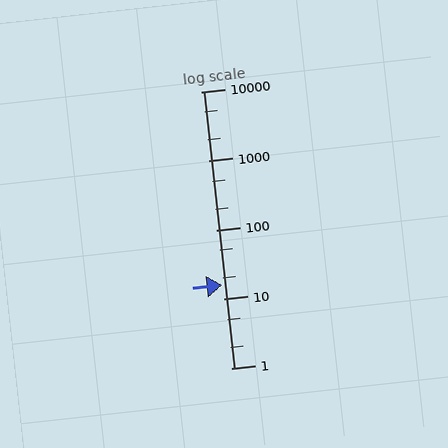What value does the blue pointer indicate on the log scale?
The pointer indicates approximately 16.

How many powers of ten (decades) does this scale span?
The scale spans 4 decades, from 1 to 10000.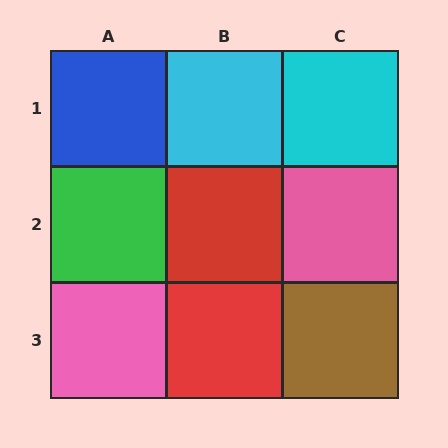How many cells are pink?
2 cells are pink.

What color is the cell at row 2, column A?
Green.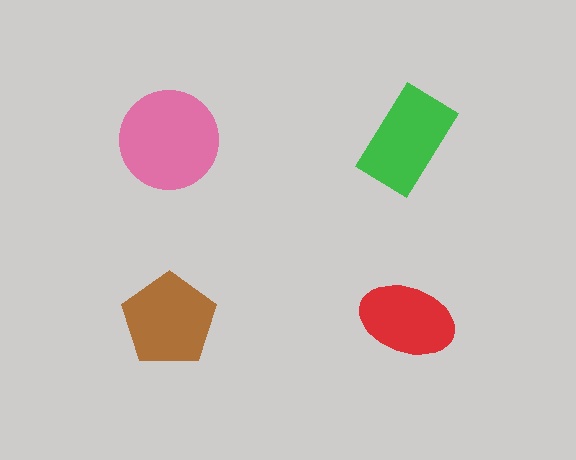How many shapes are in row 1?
2 shapes.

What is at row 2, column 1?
A brown pentagon.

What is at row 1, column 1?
A pink circle.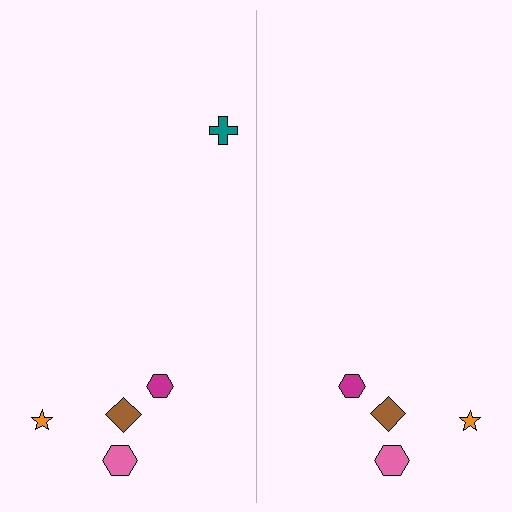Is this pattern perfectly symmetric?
No, the pattern is not perfectly symmetric. A teal cross is missing from the right side.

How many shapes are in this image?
There are 9 shapes in this image.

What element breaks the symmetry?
A teal cross is missing from the right side.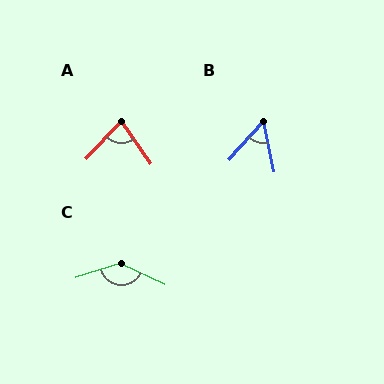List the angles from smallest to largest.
B (53°), A (79°), C (137°).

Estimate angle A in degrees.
Approximately 79 degrees.